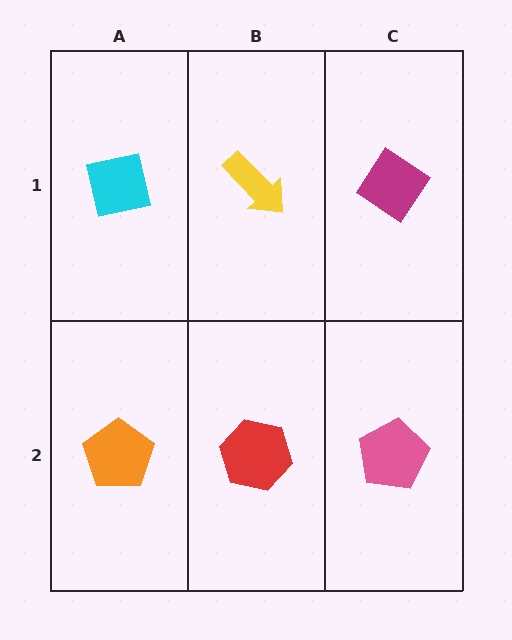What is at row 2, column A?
An orange pentagon.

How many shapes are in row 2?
3 shapes.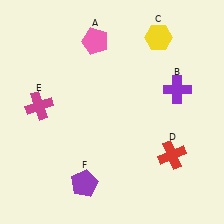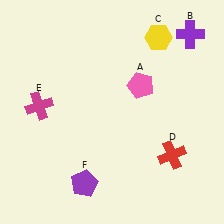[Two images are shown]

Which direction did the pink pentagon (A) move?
The pink pentagon (A) moved right.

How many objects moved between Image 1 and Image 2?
2 objects moved between the two images.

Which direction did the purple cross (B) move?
The purple cross (B) moved up.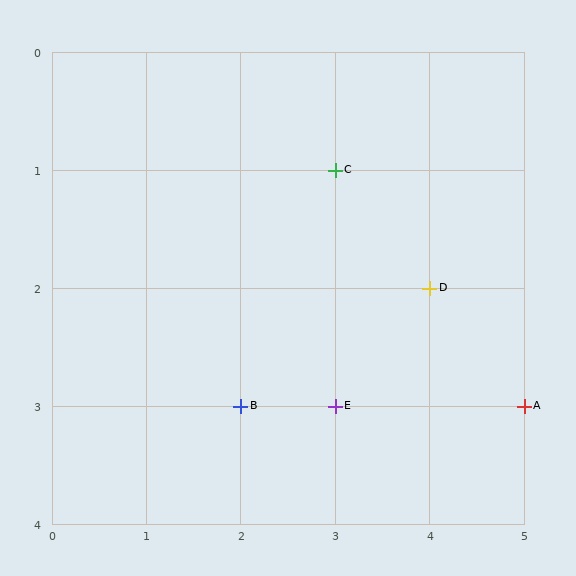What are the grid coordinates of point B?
Point B is at grid coordinates (2, 3).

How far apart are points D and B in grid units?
Points D and B are 2 columns and 1 row apart (about 2.2 grid units diagonally).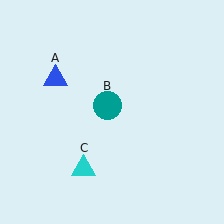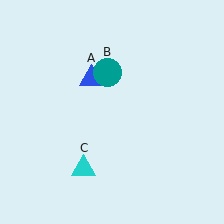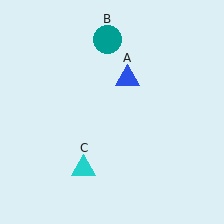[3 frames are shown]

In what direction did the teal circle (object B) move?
The teal circle (object B) moved up.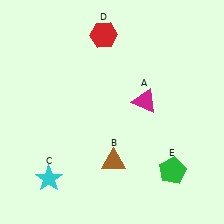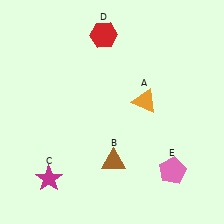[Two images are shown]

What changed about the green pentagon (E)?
In Image 1, E is green. In Image 2, it changed to pink.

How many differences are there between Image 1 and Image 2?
There are 3 differences between the two images.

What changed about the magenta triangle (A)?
In Image 1, A is magenta. In Image 2, it changed to orange.